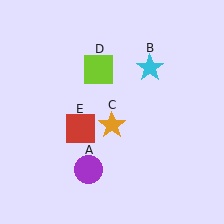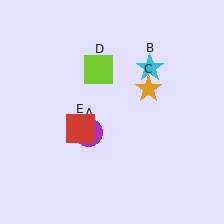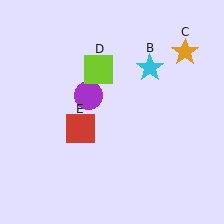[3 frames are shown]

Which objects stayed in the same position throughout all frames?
Cyan star (object B) and lime square (object D) and red square (object E) remained stationary.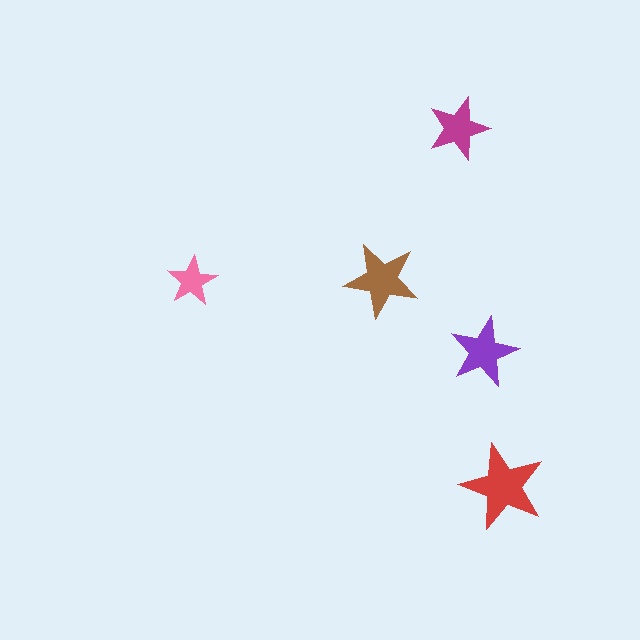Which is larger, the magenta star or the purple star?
The purple one.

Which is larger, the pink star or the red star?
The red one.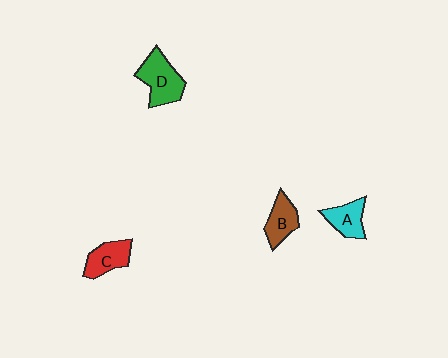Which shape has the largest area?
Shape D (green).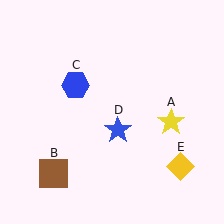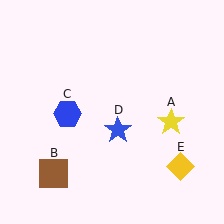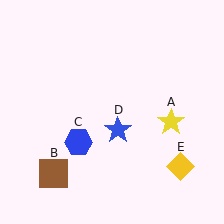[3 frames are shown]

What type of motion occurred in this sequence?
The blue hexagon (object C) rotated counterclockwise around the center of the scene.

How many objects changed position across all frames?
1 object changed position: blue hexagon (object C).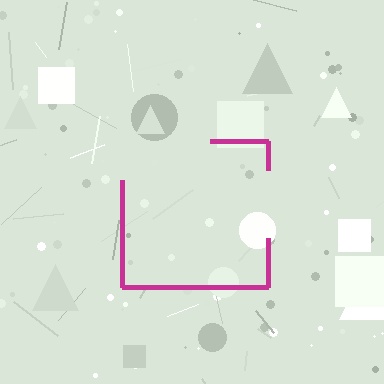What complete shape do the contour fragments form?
The contour fragments form a square.